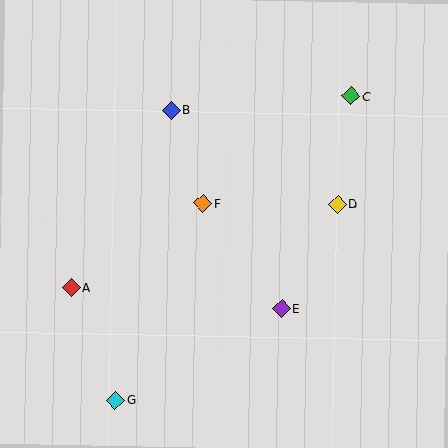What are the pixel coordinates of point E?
Point E is at (282, 309).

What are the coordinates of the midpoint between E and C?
The midpoint between E and C is at (316, 202).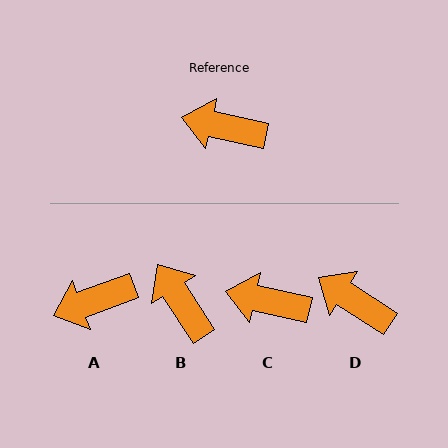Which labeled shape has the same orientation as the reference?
C.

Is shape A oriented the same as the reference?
No, it is off by about 33 degrees.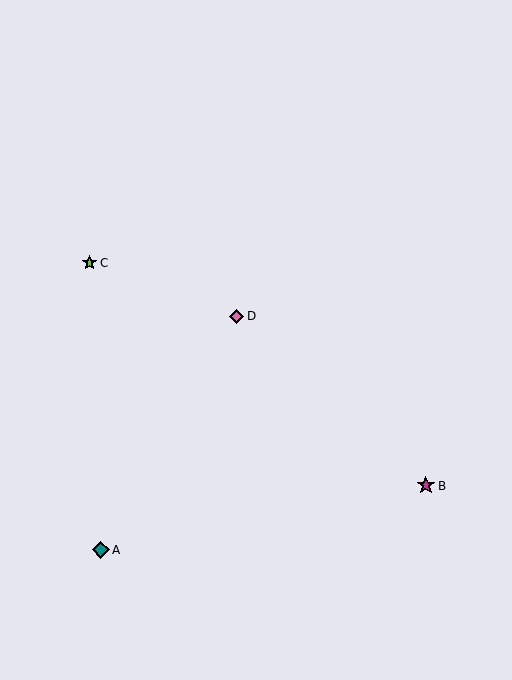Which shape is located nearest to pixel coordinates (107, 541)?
The teal diamond (labeled A) at (101, 550) is nearest to that location.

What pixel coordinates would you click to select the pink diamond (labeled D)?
Click at (237, 316) to select the pink diamond D.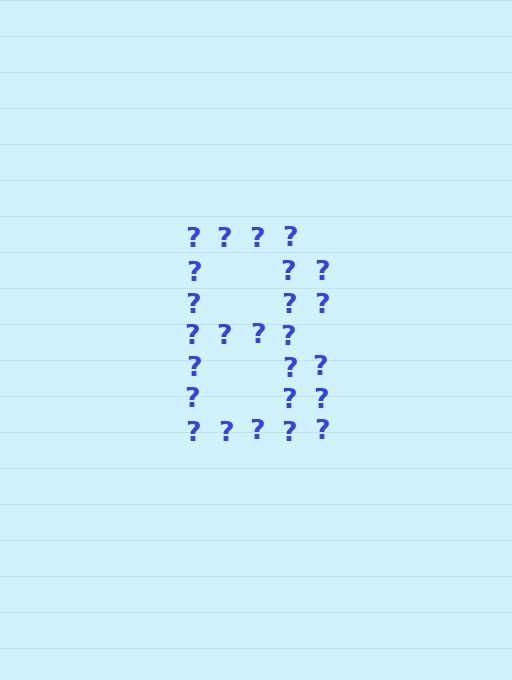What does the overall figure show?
The overall figure shows the letter B.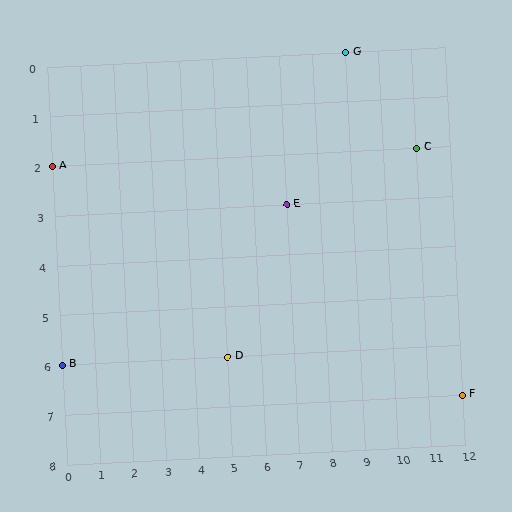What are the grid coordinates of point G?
Point G is at grid coordinates (9, 0).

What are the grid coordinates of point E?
Point E is at grid coordinates (7, 3).